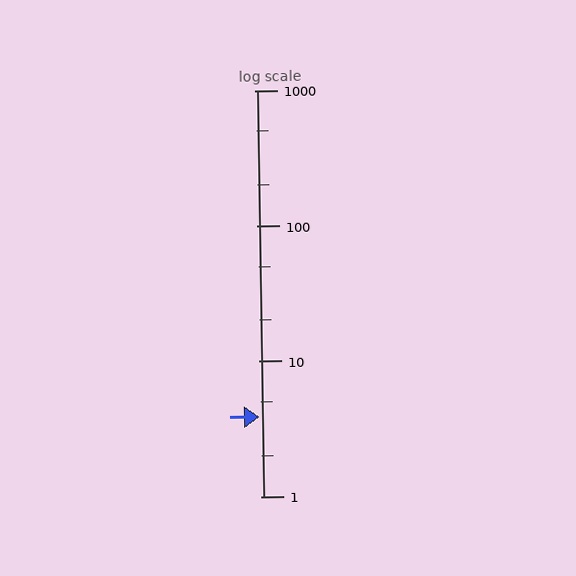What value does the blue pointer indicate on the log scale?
The pointer indicates approximately 3.9.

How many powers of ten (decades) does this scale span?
The scale spans 3 decades, from 1 to 1000.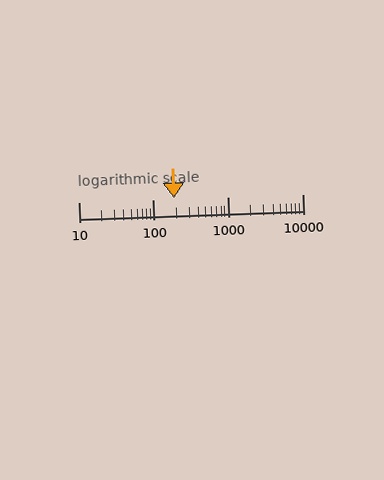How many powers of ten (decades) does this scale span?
The scale spans 3 decades, from 10 to 10000.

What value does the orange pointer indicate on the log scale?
The pointer indicates approximately 190.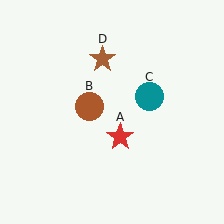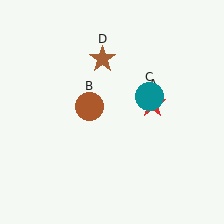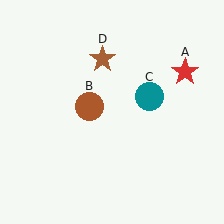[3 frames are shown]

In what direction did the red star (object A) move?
The red star (object A) moved up and to the right.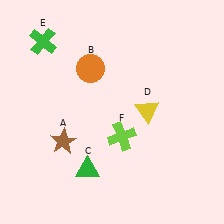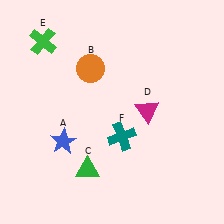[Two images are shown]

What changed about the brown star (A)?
In Image 1, A is brown. In Image 2, it changed to blue.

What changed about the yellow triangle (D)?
In Image 1, D is yellow. In Image 2, it changed to magenta.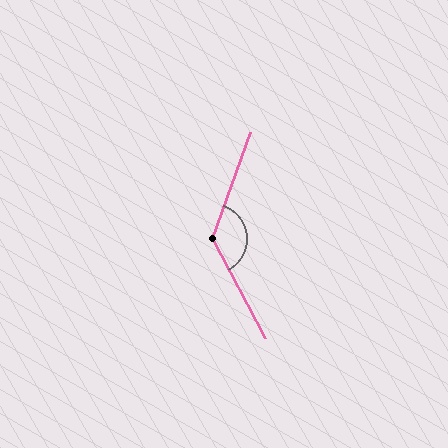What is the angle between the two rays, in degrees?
Approximately 132 degrees.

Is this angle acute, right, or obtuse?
It is obtuse.